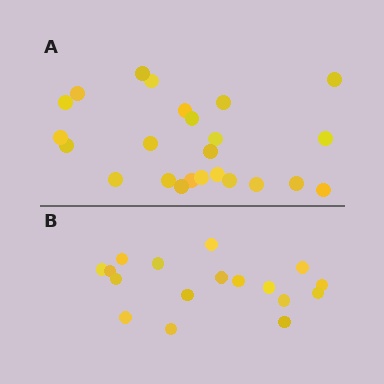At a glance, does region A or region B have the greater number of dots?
Region A (the top region) has more dots.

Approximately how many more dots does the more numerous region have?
Region A has roughly 8 or so more dots than region B.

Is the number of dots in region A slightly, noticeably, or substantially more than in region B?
Region A has noticeably more, but not dramatically so. The ratio is roughly 1.4 to 1.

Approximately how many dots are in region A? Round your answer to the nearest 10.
About 20 dots. (The exact count is 24, which rounds to 20.)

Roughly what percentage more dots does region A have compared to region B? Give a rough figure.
About 40% more.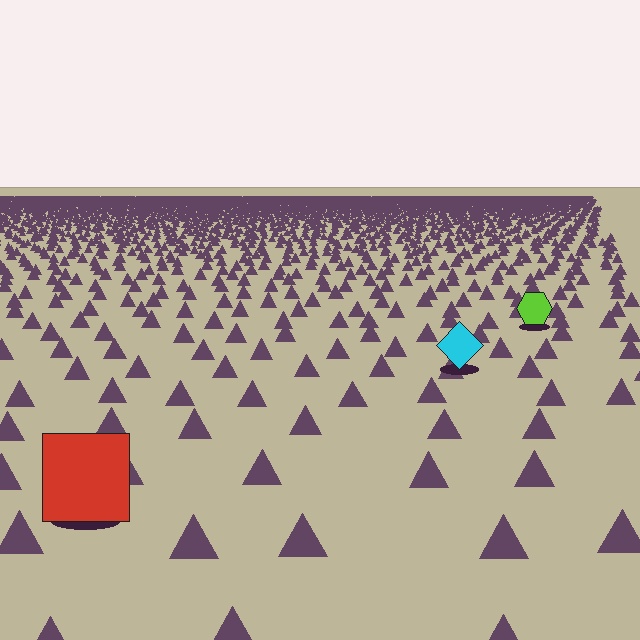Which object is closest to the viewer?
The red square is closest. The texture marks near it are larger and more spread out.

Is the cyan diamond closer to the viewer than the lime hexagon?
Yes. The cyan diamond is closer — you can tell from the texture gradient: the ground texture is coarser near it.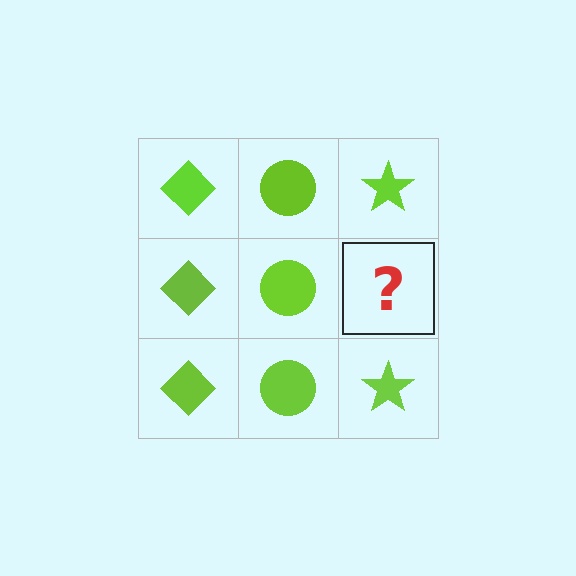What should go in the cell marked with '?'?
The missing cell should contain a lime star.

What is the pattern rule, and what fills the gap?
The rule is that each column has a consistent shape. The gap should be filled with a lime star.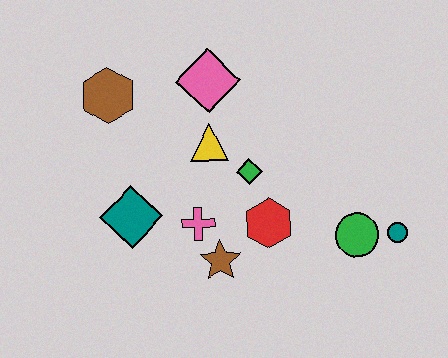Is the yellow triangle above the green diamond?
Yes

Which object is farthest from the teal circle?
The brown hexagon is farthest from the teal circle.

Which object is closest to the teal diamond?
The pink cross is closest to the teal diamond.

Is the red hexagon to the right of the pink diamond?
Yes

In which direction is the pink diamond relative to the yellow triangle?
The pink diamond is above the yellow triangle.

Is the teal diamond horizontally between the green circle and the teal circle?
No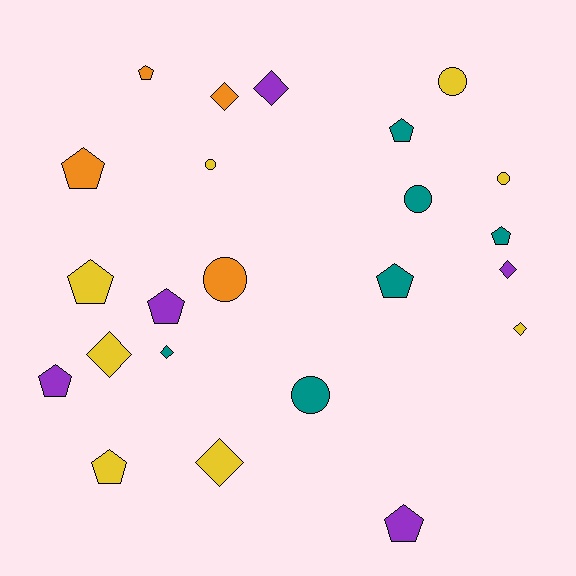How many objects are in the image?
There are 23 objects.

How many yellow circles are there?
There are 3 yellow circles.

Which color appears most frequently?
Yellow, with 8 objects.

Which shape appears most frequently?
Pentagon, with 10 objects.